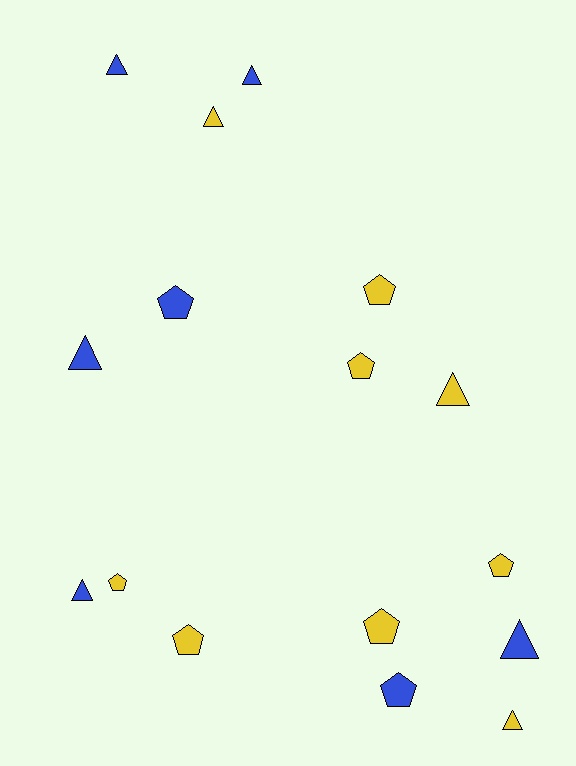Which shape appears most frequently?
Triangle, with 8 objects.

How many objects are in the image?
There are 16 objects.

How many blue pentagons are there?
There are 2 blue pentagons.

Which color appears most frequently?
Yellow, with 9 objects.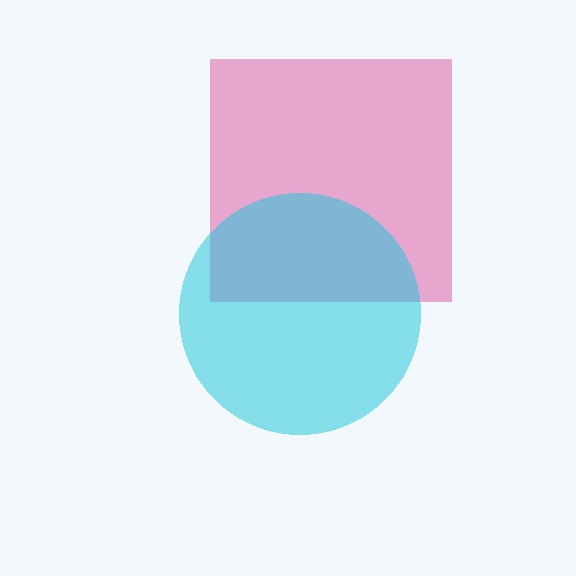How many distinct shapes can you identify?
There are 2 distinct shapes: a pink square, a cyan circle.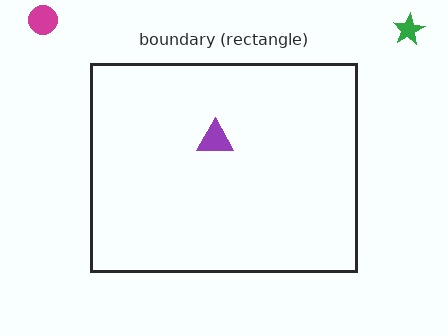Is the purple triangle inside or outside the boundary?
Inside.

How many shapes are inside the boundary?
1 inside, 2 outside.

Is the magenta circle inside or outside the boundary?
Outside.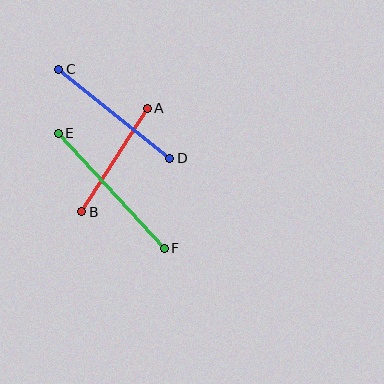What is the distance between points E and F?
The distance is approximately 156 pixels.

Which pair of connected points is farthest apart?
Points E and F are farthest apart.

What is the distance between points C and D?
The distance is approximately 142 pixels.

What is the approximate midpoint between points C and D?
The midpoint is at approximately (114, 114) pixels.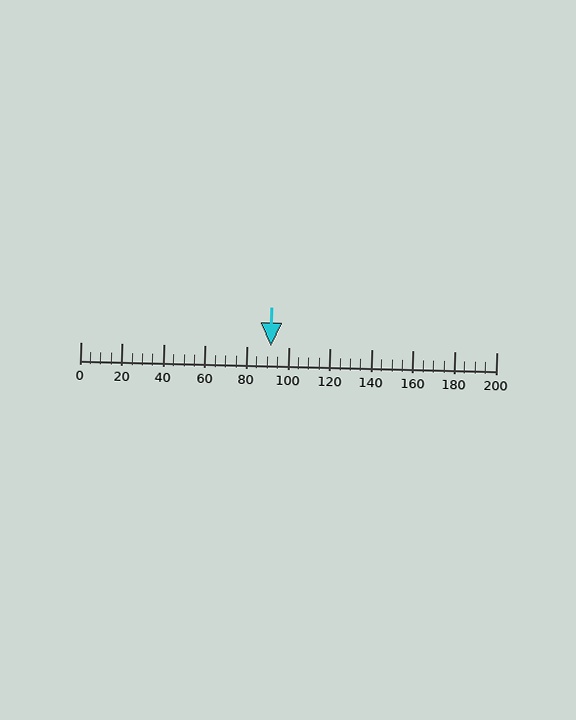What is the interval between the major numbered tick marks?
The major tick marks are spaced 20 units apart.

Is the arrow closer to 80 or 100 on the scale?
The arrow is closer to 100.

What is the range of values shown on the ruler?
The ruler shows values from 0 to 200.